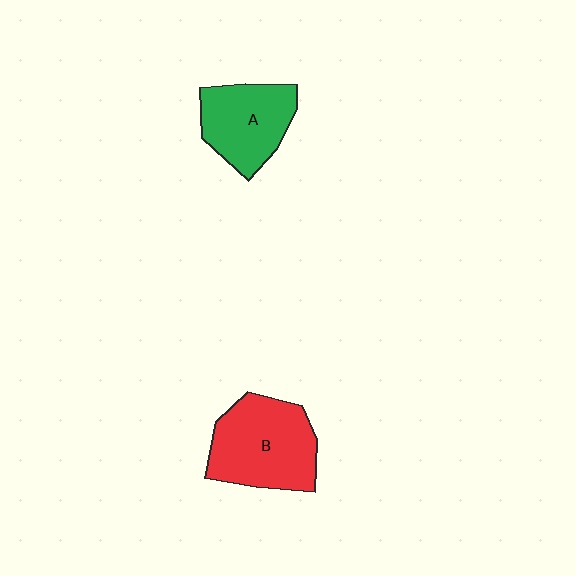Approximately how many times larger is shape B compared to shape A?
Approximately 1.3 times.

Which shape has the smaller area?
Shape A (green).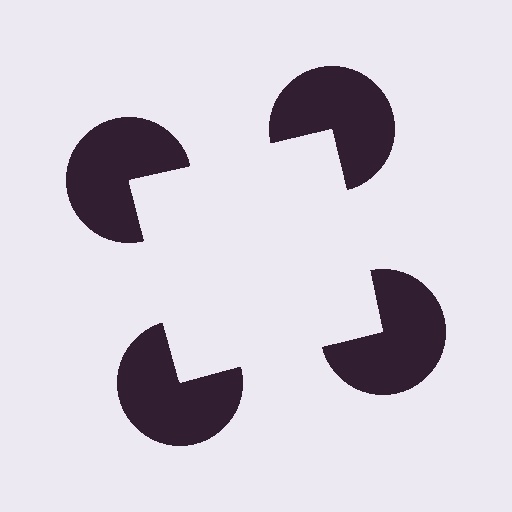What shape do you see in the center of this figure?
An illusory square — its edges are inferred from the aligned wedge cuts in the pac-man discs, not physically drawn.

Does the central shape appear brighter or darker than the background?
It typically appears slightly brighter than the background, even though no actual brightness change is drawn.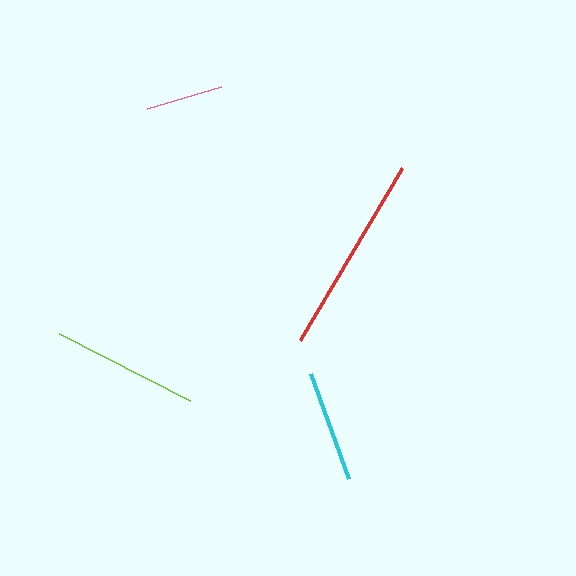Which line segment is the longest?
The red line is the longest at approximately 199 pixels.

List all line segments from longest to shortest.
From longest to shortest: red, lime, cyan, pink.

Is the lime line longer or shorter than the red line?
The red line is longer than the lime line.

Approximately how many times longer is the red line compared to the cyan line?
The red line is approximately 1.8 times the length of the cyan line.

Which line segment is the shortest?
The pink line is the shortest at approximately 76 pixels.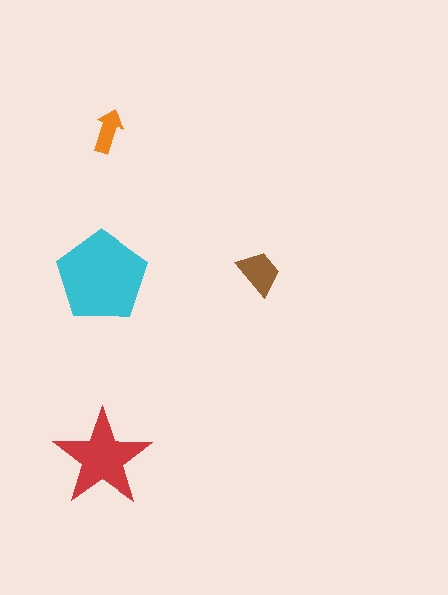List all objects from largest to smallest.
The cyan pentagon, the red star, the brown trapezoid, the orange arrow.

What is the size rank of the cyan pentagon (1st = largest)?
1st.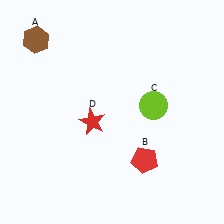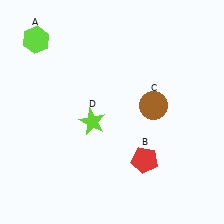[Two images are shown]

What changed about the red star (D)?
In Image 1, D is red. In Image 2, it changed to lime.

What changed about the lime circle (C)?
In Image 1, C is lime. In Image 2, it changed to brown.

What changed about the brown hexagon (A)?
In Image 1, A is brown. In Image 2, it changed to lime.